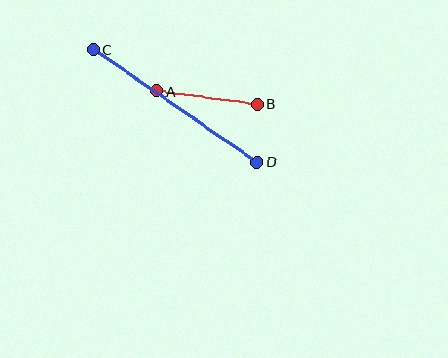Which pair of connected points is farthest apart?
Points C and D are farthest apart.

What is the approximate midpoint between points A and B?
The midpoint is at approximately (207, 98) pixels.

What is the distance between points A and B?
The distance is approximately 101 pixels.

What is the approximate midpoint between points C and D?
The midpoint is at approximately (175, 106) pixels.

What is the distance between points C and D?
The distance is approximately 198 pixels.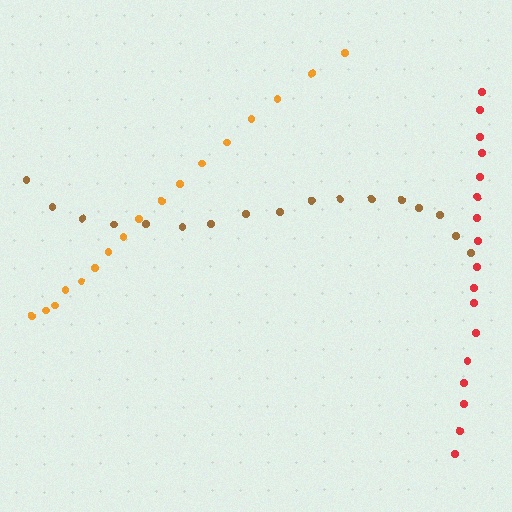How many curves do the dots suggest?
There are 3 distinct paths.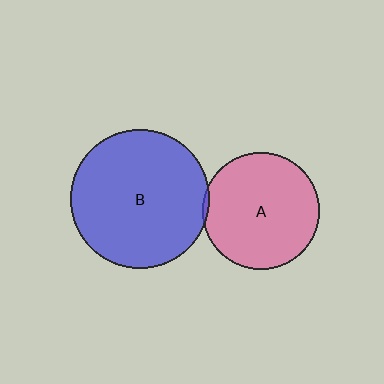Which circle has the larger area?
Circle B (blue).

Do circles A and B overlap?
Yes.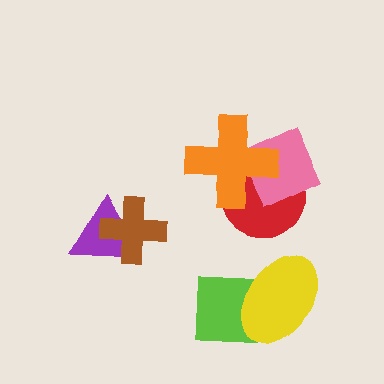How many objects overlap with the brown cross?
1 object overlaps with the brown cross.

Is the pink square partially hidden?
Yes, it is partially covered by another shape.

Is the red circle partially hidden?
Yes, it is partially covered by another shape.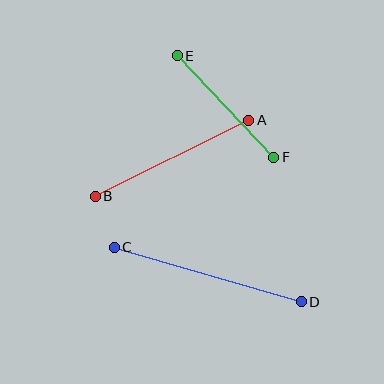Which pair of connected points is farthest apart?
Points C and D are farthest apart.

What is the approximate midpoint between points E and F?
The midpoint is at approximately (225, 107) pixels.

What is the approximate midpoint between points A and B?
The midpoint is at approximately (172, 158) pixels.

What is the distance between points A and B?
The distance is approximately 171 pixels.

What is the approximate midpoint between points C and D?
The midpoint is at approximately (208, 275) pixels.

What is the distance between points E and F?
The distance is approximately 140 pixels.